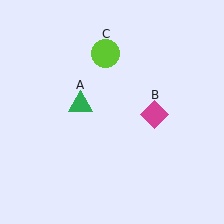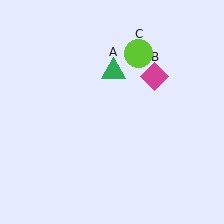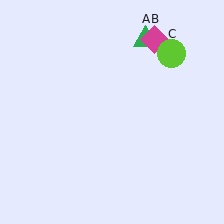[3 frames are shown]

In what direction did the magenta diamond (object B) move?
The magenta diamond (object B) moved up.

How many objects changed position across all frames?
3 objects changed position: green triangle (object A), magenta diamond (object B), lime circle (object C).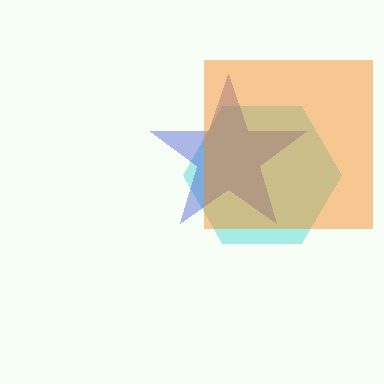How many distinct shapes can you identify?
There are 3 distinct shapes: a cyan hexagon, a blue star, an orange square.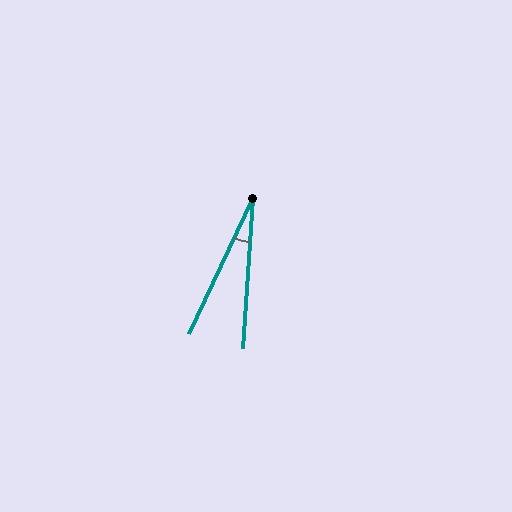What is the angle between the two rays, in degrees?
Approximately 21 degrees.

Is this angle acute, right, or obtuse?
It is acute.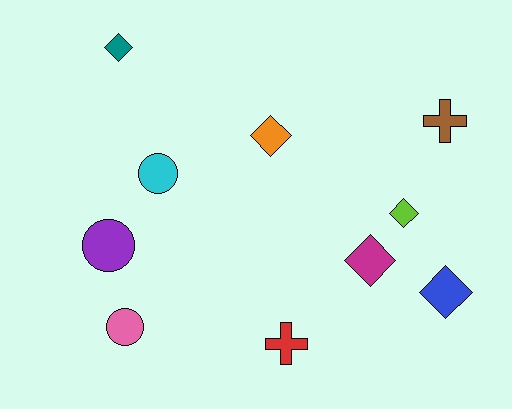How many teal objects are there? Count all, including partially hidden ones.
There is 1 teal object.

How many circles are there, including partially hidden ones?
There are 3 circles.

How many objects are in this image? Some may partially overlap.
There are 10 objects.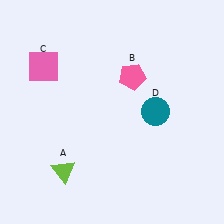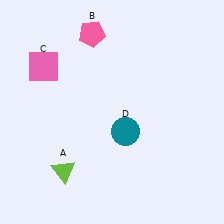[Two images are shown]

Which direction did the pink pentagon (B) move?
The pink pentagon (B) moved up.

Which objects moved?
The objects that moved are: the pink pentagon (B), the teal circle (D).